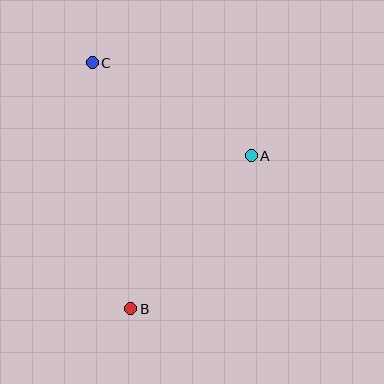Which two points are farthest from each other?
Points B and C are farthest from each other.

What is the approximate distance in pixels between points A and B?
The distance between A and B is approximately 195 pixels.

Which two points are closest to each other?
Points A and C are closest to each other.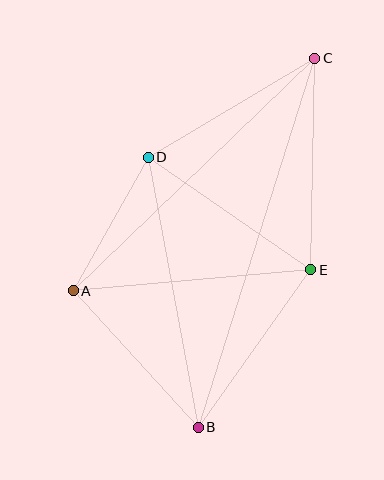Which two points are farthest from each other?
Points B and C are farthest from each other.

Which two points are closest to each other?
Points A and D are closest to each other.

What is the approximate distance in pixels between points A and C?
The distance between A and C is approximately 335 pixels.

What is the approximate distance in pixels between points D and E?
The distance between D and E is approximately 197 pixels.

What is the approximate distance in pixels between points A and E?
The distance between A and E is approximately 238 pixels.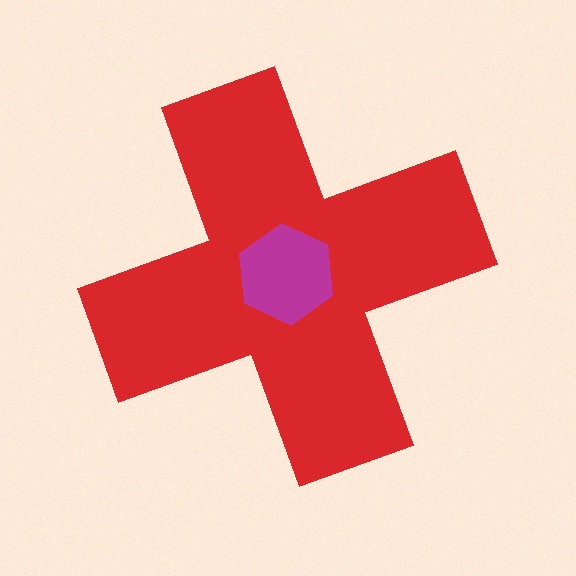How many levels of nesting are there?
2.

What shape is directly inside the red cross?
The magenta hexagon.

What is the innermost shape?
The magenta hexagon.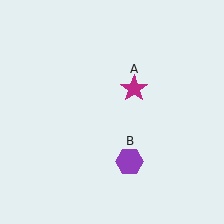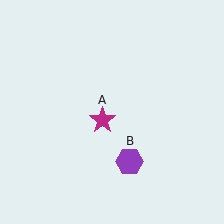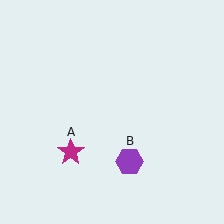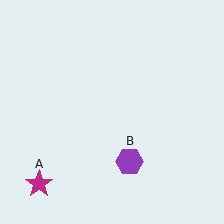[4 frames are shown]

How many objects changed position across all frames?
1 object changed position: magenta star (object A).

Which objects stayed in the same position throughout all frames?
Purple hexagon (object B) remained stationary.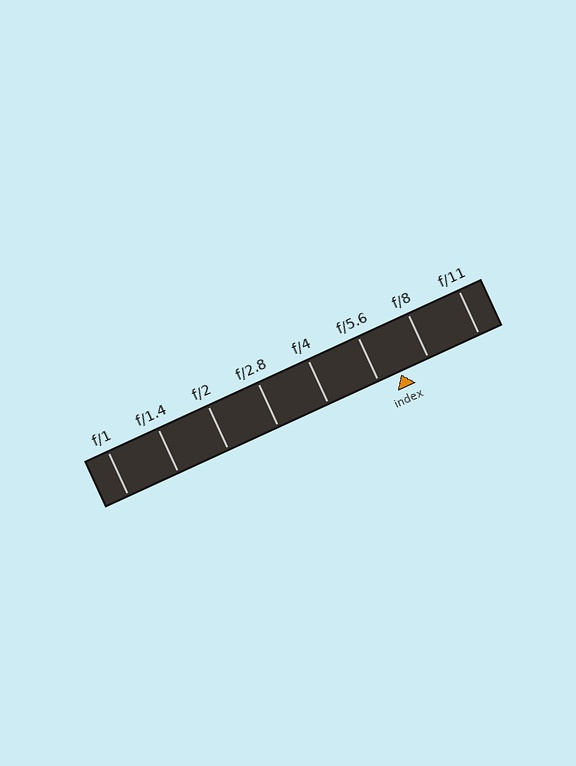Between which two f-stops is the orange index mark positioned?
The index mark is between f/5.6 and f/8.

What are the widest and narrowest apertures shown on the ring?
The widest aperture shown is f/1 and the narrowest is f/11.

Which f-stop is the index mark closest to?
The index mark is closest to f/5.6.